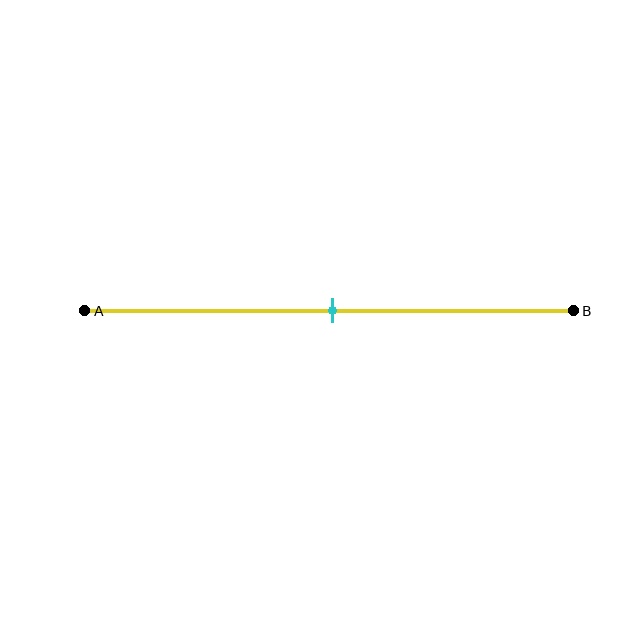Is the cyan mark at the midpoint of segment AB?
Yes, the mark is approximately at the midpoint.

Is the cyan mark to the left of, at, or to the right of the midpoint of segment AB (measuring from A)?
The cyan mark is approximately at the midpoint of segment AB.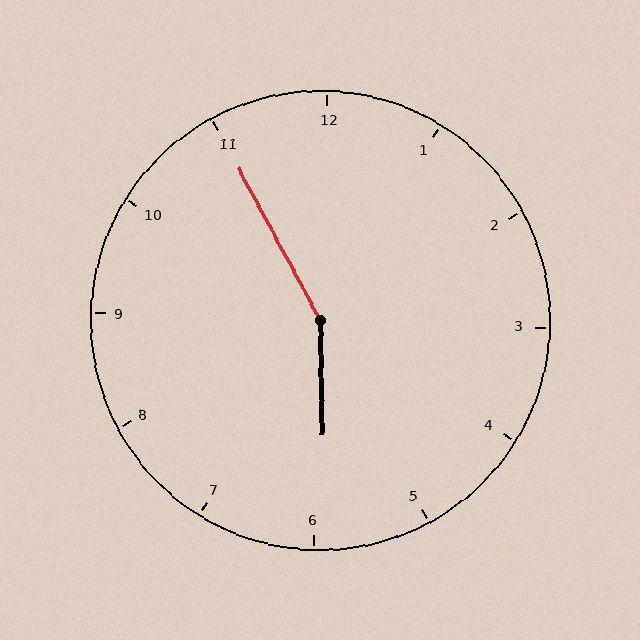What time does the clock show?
5:55.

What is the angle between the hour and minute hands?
Approximately 152 degrees.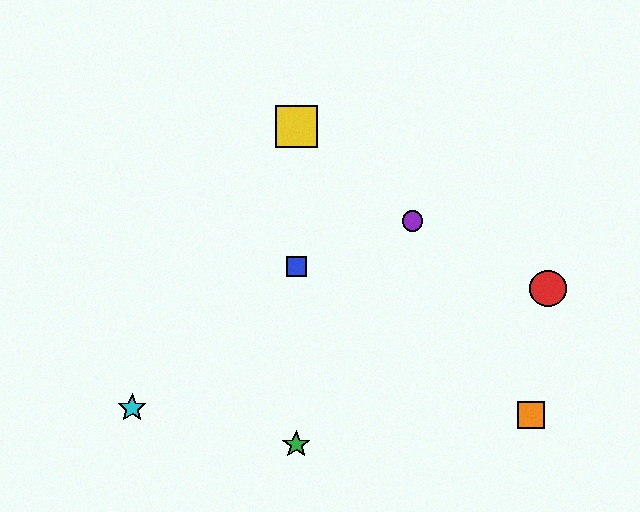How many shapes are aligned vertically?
3 shapes (the blue square, the green star, the yellow square) are aligned vertically.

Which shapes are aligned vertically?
The blue square, the green star, the yellow square are aligned vertically.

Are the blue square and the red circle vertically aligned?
No, the blue square is at x≈296 and the red circle is at x≈548.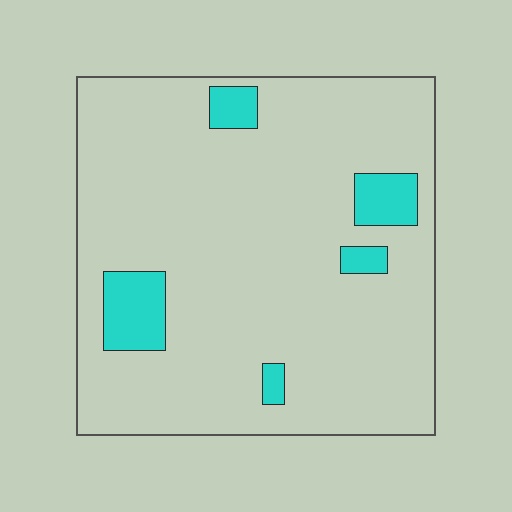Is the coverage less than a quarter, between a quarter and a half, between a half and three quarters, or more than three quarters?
Less than a quarter.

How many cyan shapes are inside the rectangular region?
5.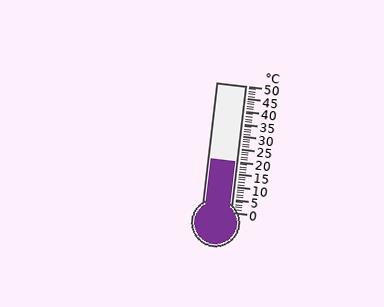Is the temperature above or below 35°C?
The temperature is below 35°C.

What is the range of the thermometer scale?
The thermometer scale ranges from 0°C to 50°C.